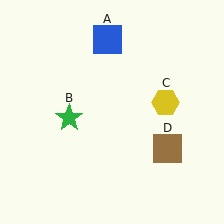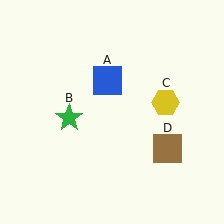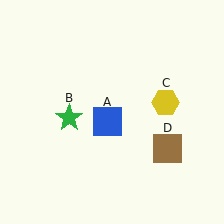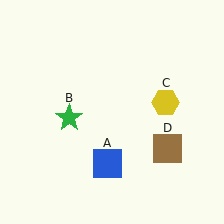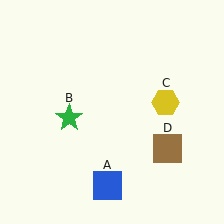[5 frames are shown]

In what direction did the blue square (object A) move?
The blue square (object A) moved down.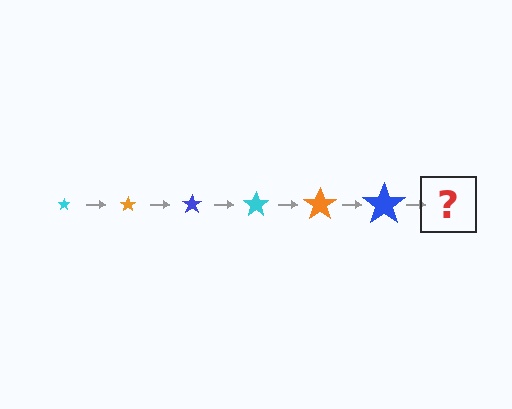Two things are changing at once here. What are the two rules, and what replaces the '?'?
The two rules are that the star grows larger each step and the color cycles through cyan, orange, and blue. The '?' should be a cyan star, larger than the previous one.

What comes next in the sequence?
The next element should be a cyan star, larger than the previous one.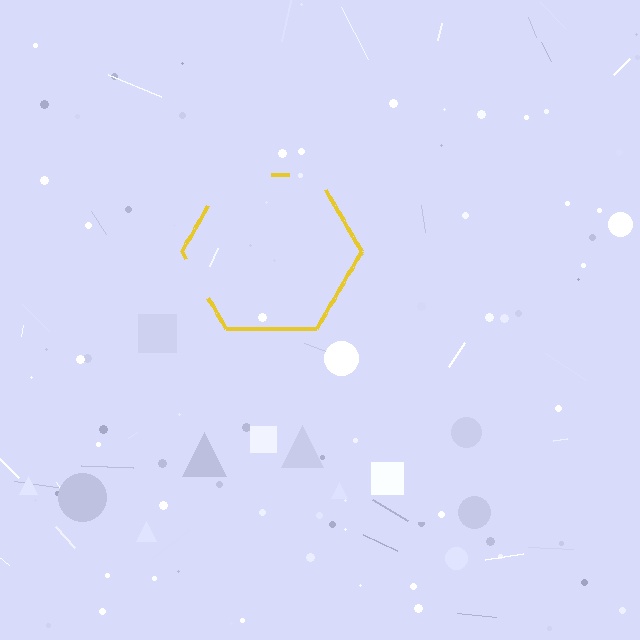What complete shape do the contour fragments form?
The contour fragments form a hexagon.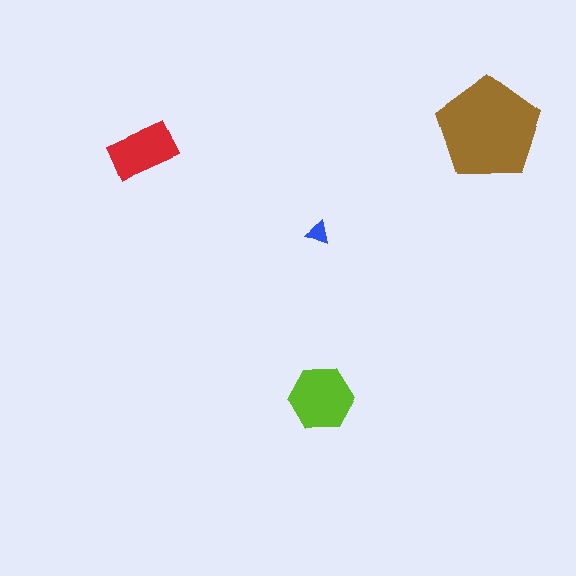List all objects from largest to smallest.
The brown pentagon, the lime hexagon, the red rectangle, the blue triangle.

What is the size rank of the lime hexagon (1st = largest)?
2nd.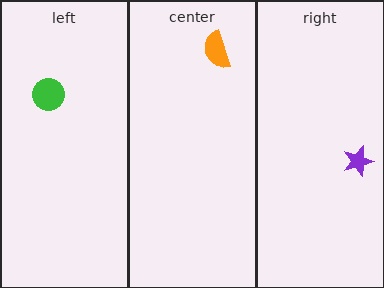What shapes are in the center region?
The orange semicircle.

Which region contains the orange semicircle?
The center region.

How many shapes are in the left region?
1.